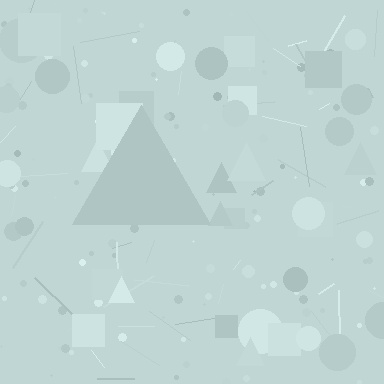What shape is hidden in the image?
A triangle is hidden in the image.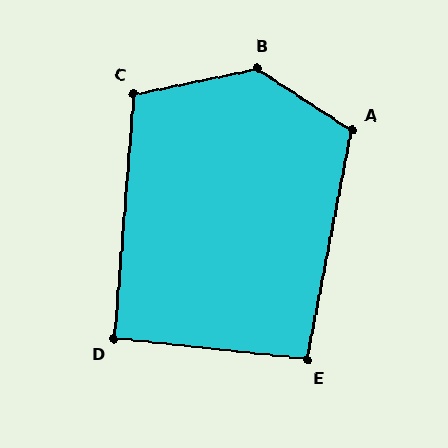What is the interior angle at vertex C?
Approximately 106 degrees (obtuse).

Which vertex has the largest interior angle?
B, at approximately 136 degrees.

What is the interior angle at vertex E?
Approximately 95 degrees (approximately right).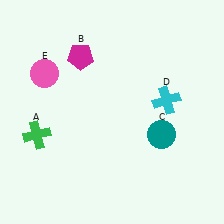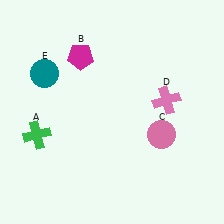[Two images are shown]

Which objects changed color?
C changed from teal to pink. D changed from cyan to pink. E changed from pink to teal.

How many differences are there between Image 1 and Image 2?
There are 3 differences between the two images.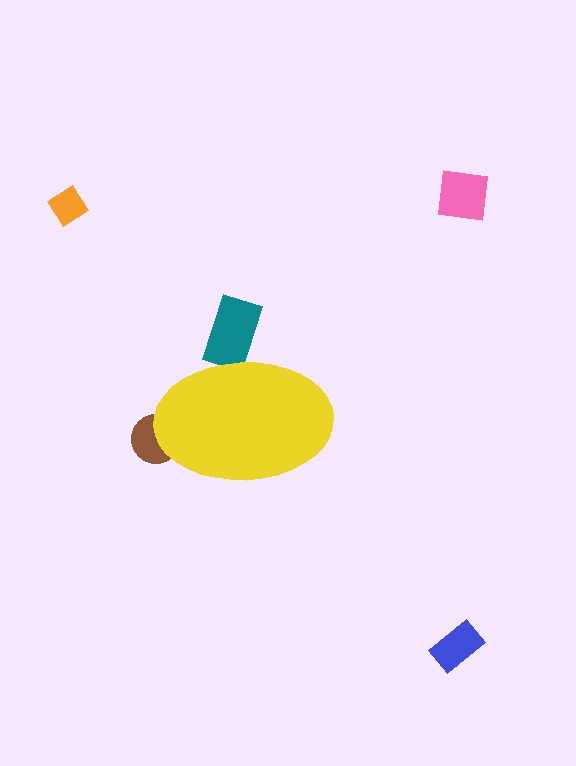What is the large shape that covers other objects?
A yellow ellipse.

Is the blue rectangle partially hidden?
No, the blue rectangle is fully visible.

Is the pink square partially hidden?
No, the pink square is fully visible.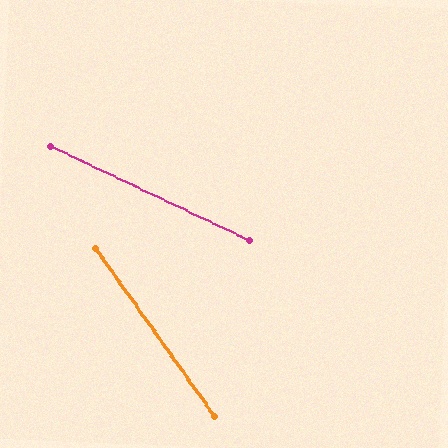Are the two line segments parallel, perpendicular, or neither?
Neither parallel nor perpendicular — they differ by about 29°.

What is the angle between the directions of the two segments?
Approximately 29 degrees.